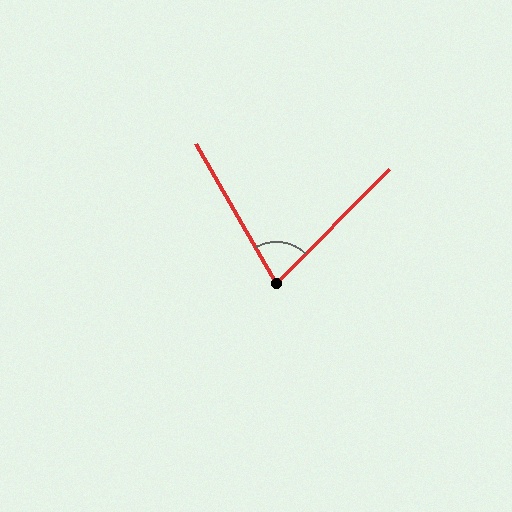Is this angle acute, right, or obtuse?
It is acute.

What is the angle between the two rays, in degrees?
Approximately 75 degrees.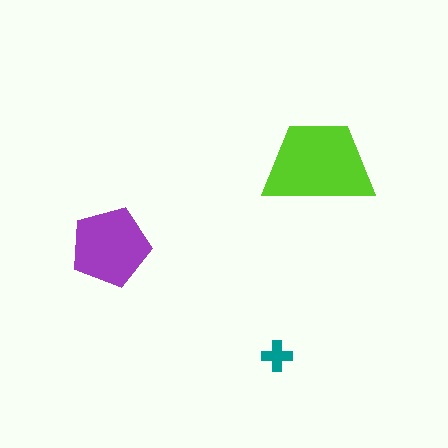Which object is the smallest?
The teal cross.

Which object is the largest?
The lime trapezoid.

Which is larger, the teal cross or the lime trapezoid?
The lime trapezoid.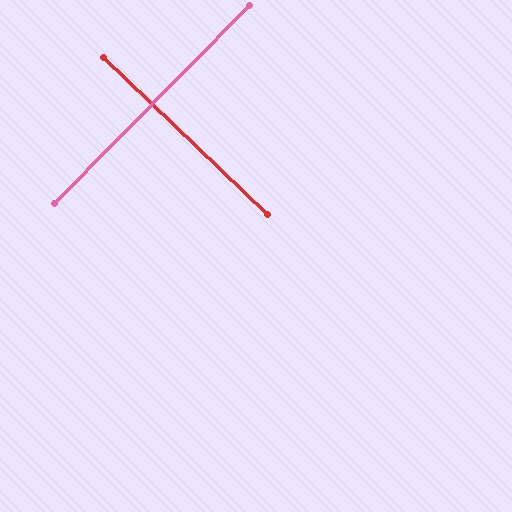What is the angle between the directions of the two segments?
Approximately 89 degrees.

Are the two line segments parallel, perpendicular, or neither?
Perpendicular — they meet at approximately 89°.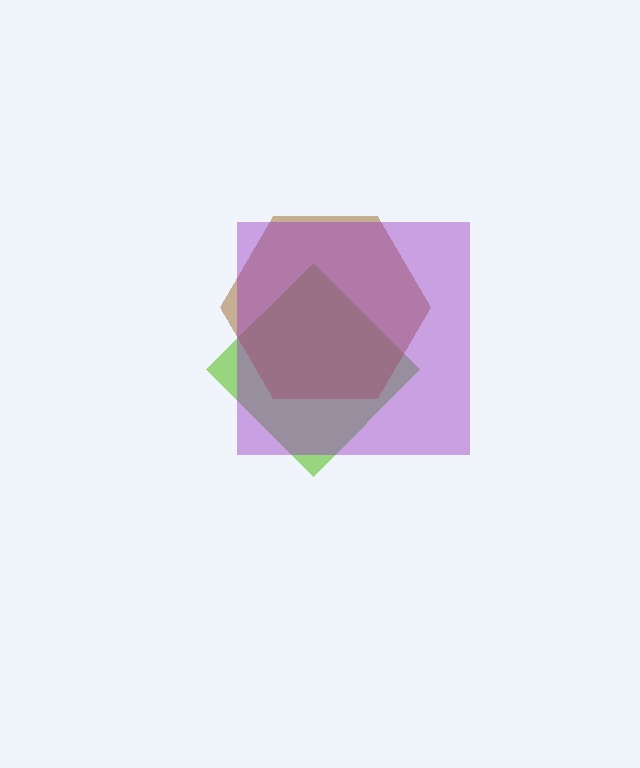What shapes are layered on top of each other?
The layered shapes are: a lime diamond, a brown hexagon, a purple square.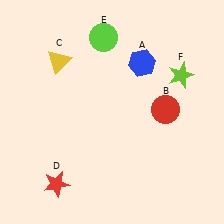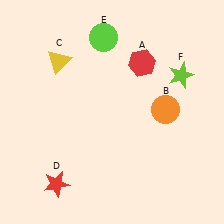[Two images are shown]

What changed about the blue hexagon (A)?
In Image 1, A is blue. In Image 2, it changed to red.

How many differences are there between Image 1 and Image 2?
There are 2 differences between the two images.